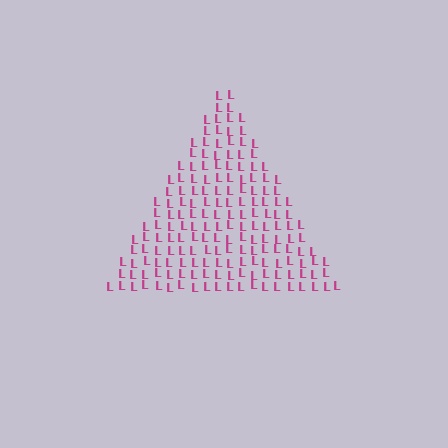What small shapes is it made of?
It is made of small letter L's.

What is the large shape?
The large shape is a triangle.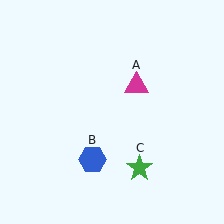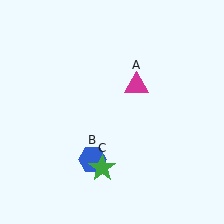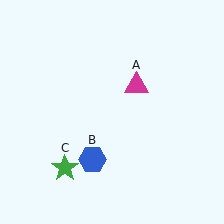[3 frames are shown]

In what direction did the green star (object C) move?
The green star (object C) moved left.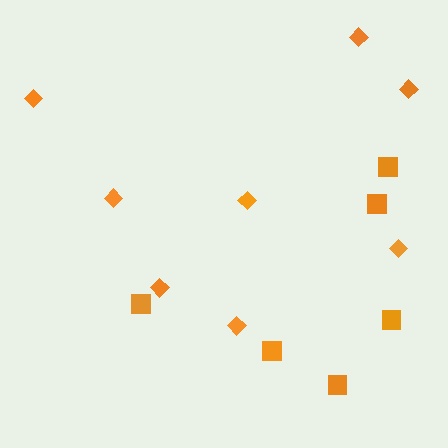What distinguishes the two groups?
There are 2 groups: one group of squares (6) and one group of diamonds (8).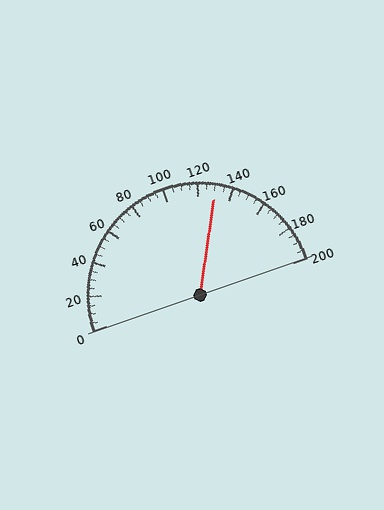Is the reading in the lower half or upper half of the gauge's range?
The reading is in the upper half of the range (0 to 200).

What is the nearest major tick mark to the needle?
The nearest major tick mark is 120.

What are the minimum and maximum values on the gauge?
The gauge ranges from 0 to 200.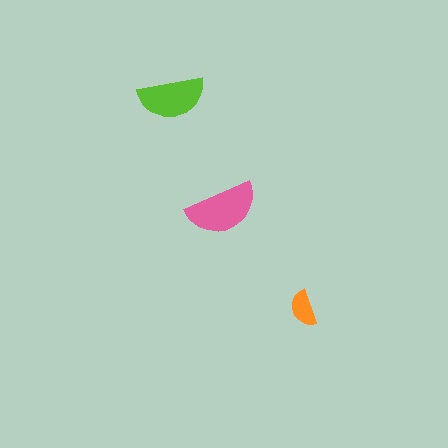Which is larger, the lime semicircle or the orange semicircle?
The lime one.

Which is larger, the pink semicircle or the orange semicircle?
The pink one.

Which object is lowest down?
The orange semicircle is bottommost.